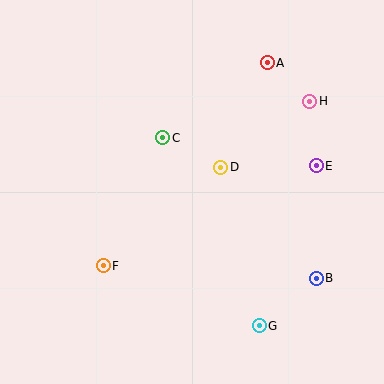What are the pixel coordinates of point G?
Point G is at (259, 326).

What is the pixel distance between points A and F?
The distance between A and F is 261 pixels.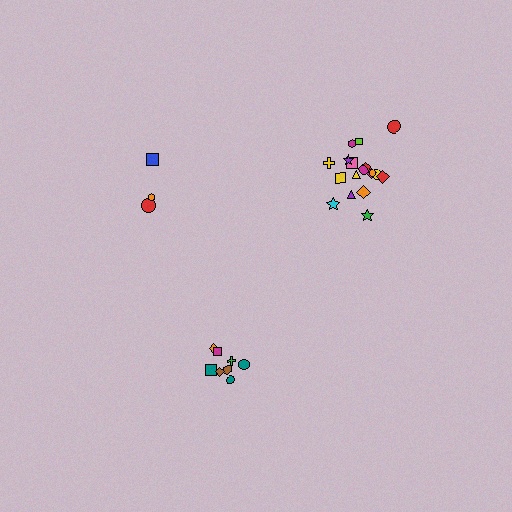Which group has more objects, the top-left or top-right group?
The top-right group.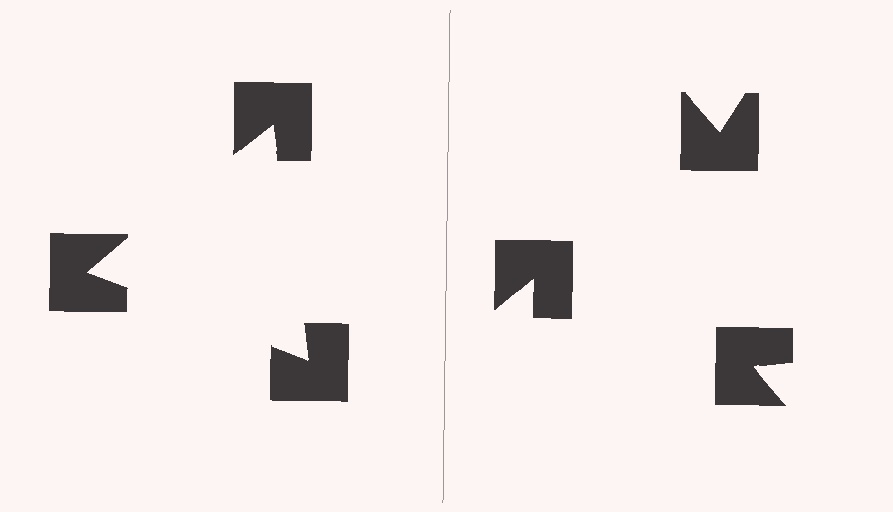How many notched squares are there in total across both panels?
6 — 3 on each side.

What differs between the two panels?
The notched squares are positioned identically on both sides; only the wedge orientations differ. On the left they align to a triangle; on the right they are misaligned.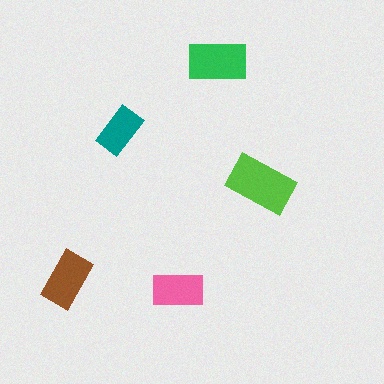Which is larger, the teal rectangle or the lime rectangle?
The lime one.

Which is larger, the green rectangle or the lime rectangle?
The lime one.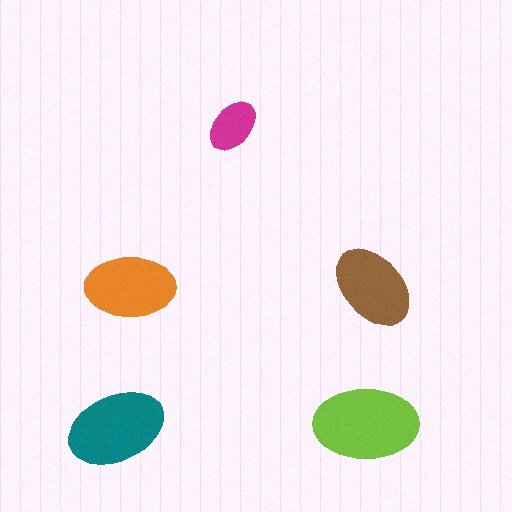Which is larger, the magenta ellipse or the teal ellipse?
The teal one.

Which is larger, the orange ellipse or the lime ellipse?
The lime one.